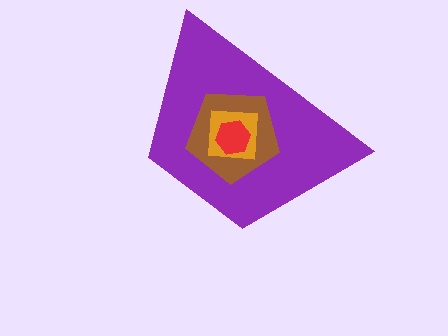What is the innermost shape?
The red hexagon.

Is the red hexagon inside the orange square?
Yes.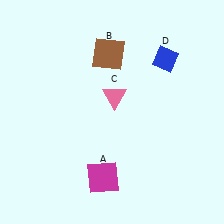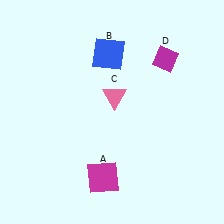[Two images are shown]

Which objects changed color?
B changed from brown to blue. D changed from blue to magenta.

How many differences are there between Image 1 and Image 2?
There are 2 differences between the two images.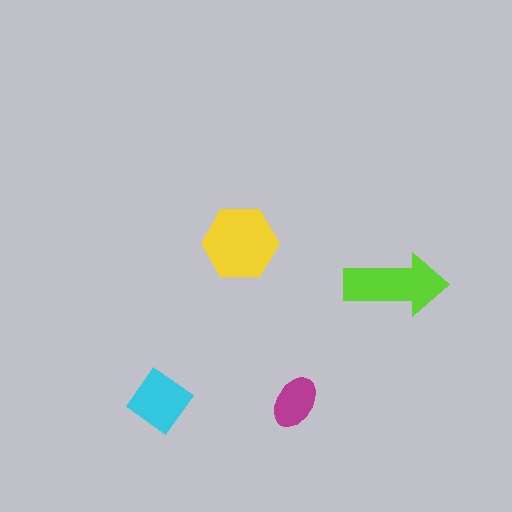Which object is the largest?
The yellow hexagon.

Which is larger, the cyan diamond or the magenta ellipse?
The cyan diamond.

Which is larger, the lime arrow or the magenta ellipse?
The lime arrow.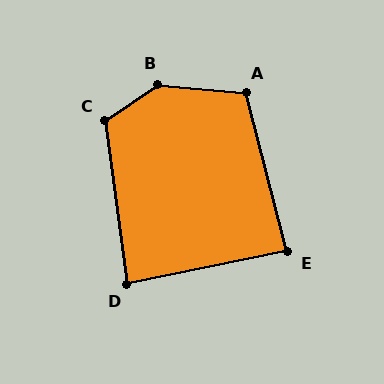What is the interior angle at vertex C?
Approximately 117 degrees (obtuse).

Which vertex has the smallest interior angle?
D, at approximately 86 degrees.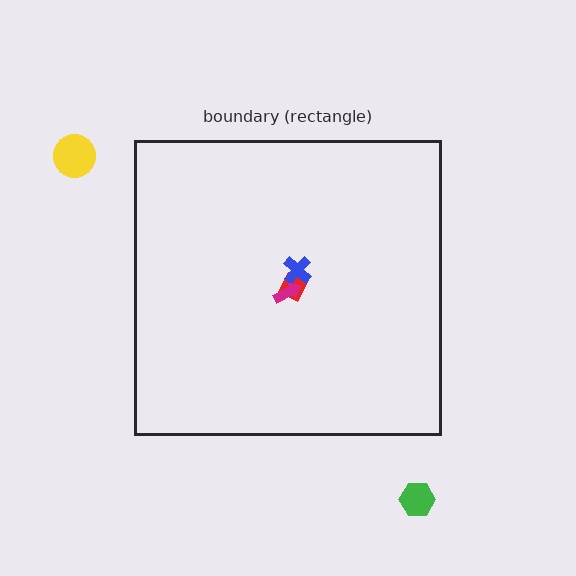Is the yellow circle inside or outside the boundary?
Outside.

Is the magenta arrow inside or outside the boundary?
Inside.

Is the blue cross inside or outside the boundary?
Inside.